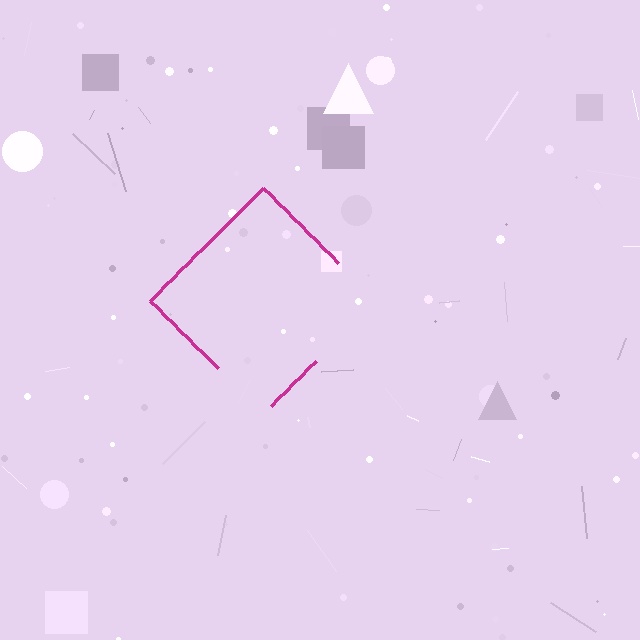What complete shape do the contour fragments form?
The contour fragments form a diamond.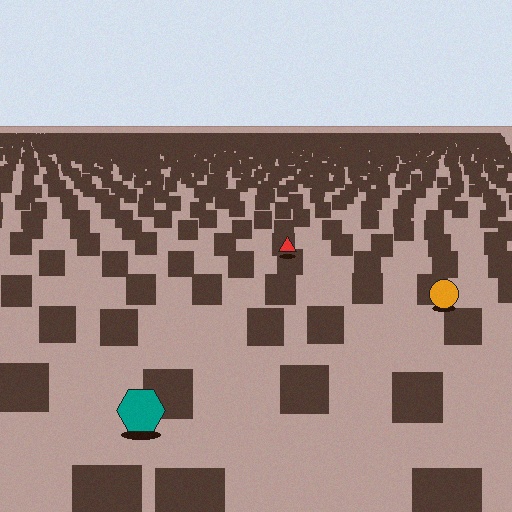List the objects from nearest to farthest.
From nearest to farthest: the teal hexagon, the orange circle, the red triangle.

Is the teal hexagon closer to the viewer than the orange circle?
Yes. The teal hexagon is closer — you can tell from the texture gradient: the ground texture is coarser near it.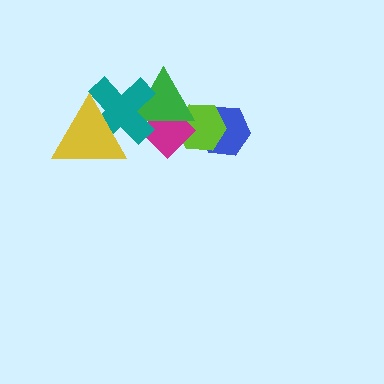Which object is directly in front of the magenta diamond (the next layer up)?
The green triangle is directly in front of the magenta diamond.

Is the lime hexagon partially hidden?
Yes, it is partially covered by another shape.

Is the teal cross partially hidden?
Yes, it is partially covered by another shape.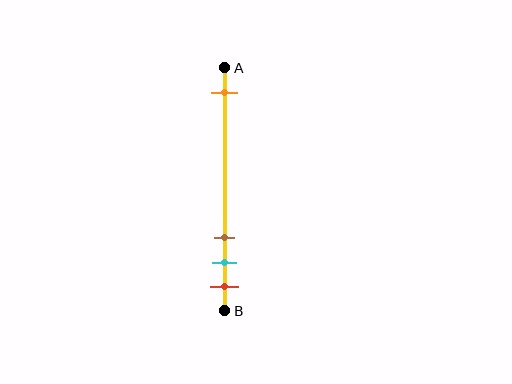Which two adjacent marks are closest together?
The cyan and red marks are the closest adjacent pair.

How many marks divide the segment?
There are 4 marks dividing the segment.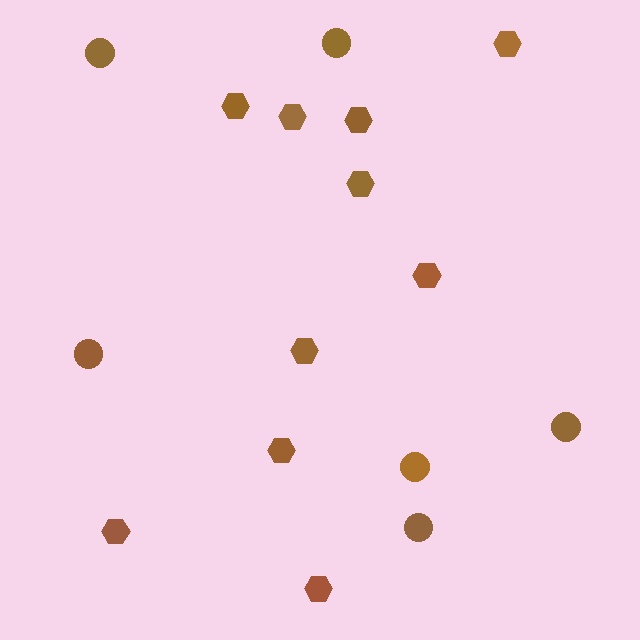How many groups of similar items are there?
There are 2 groups: one group of circles (6) and one group of hexagons (10).